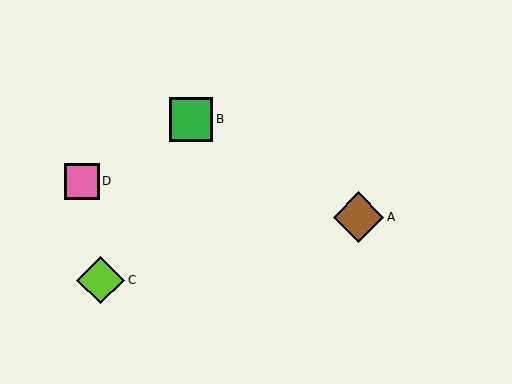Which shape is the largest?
The brown diamond (labeled A) is the largest.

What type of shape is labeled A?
Shape A is a brown diamond.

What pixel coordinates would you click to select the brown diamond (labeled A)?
Click at (359, 217) to select the brown diamond A.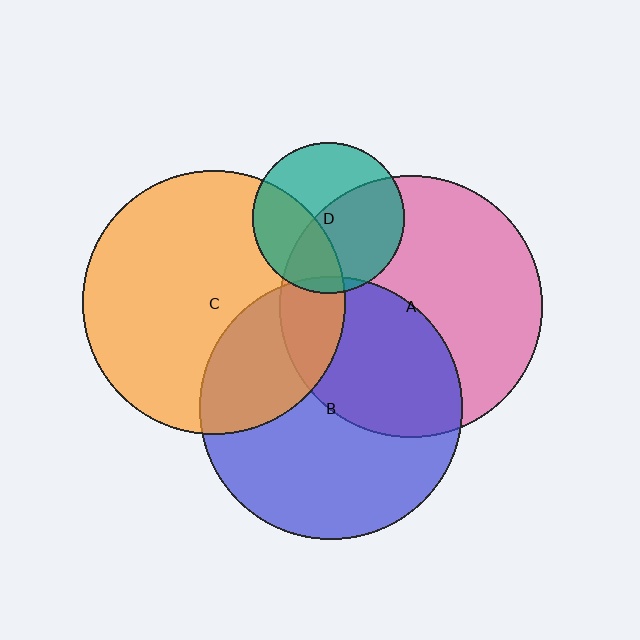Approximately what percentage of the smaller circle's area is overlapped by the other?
Approximately 30%.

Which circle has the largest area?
Circle C (orange).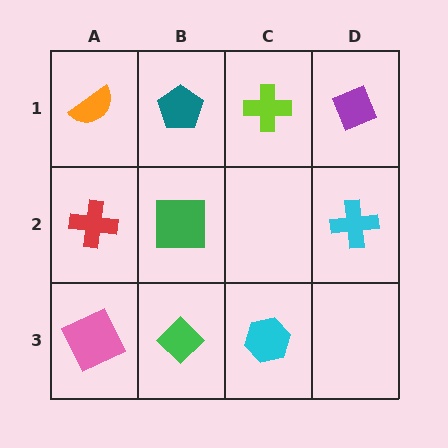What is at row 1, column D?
A purple diamond.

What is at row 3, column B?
A green diamond.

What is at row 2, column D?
A cyan cross.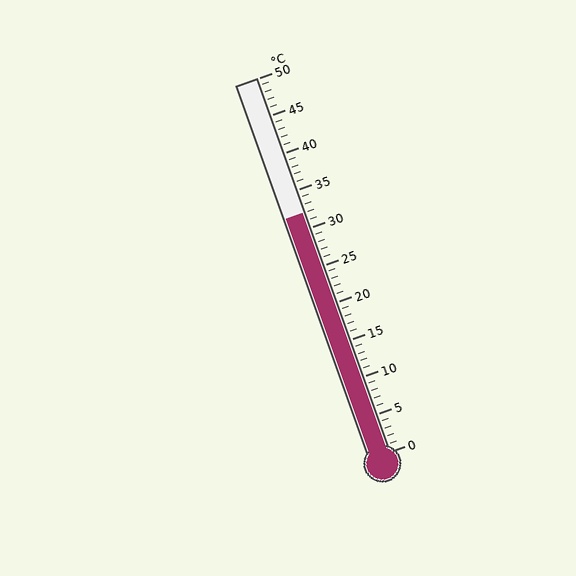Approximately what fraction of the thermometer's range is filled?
The thermometer is filled to approximately 65% of its range.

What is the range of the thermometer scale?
The thermometer scale ranges from 0°C to 50°C.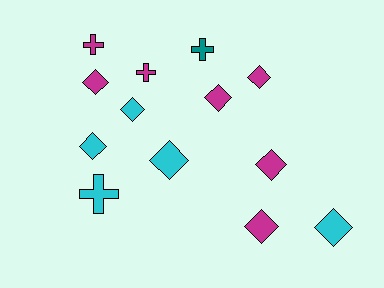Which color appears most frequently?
Magenta, with 7 objects.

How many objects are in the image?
There are 13 objects.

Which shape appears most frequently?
Diamond, with 9 objects.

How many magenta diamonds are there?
There are 5 magenta diamonds.